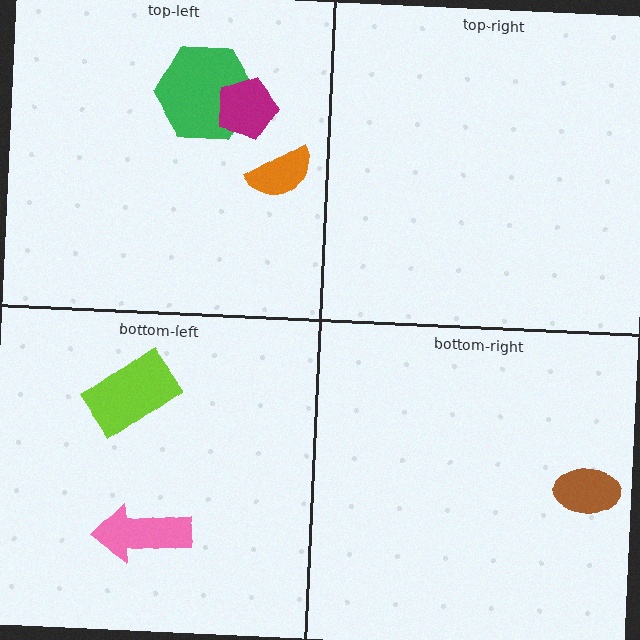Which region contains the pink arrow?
The bottom-left region.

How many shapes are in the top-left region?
3.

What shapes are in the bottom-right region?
The brown ellipse.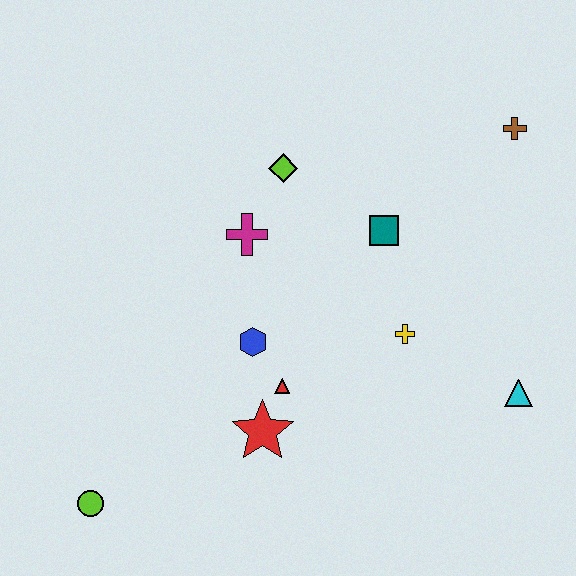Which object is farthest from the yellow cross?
The lime circle is farthest from the yellow cross.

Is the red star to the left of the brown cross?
Yes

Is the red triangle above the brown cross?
No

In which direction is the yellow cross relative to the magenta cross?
The yellow cross is to the right of the magenta cross.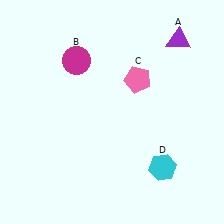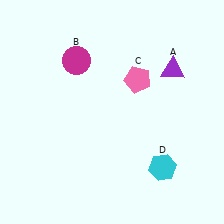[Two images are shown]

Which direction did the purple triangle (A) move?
The purple triangle (A) moved down.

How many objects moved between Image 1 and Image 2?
1 object moved between the two images.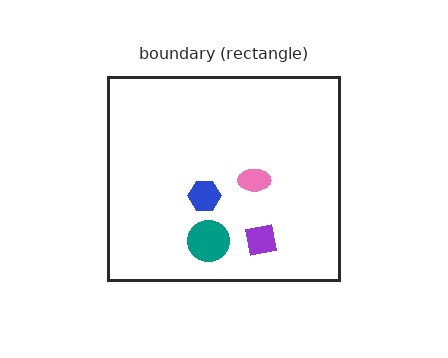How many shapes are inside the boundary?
4 inside, 0 outside.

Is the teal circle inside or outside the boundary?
Inside.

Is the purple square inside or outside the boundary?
Inside.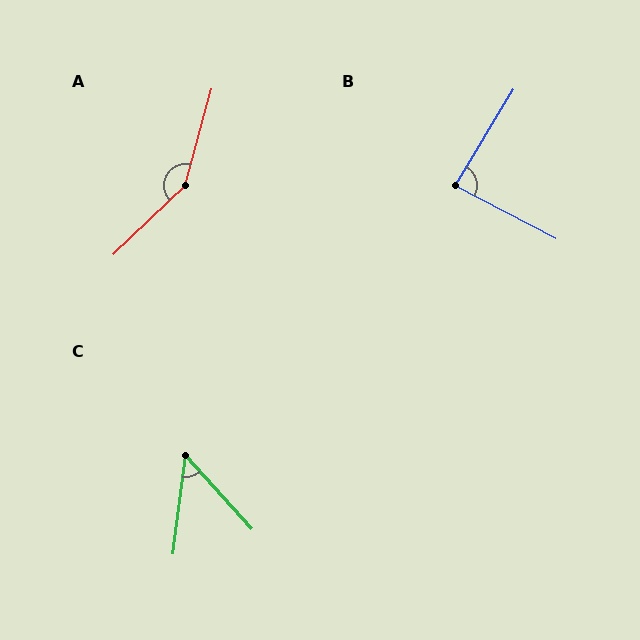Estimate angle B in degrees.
Approximately 86 degrees.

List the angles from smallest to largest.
C (49°), B (86°), A (149°).